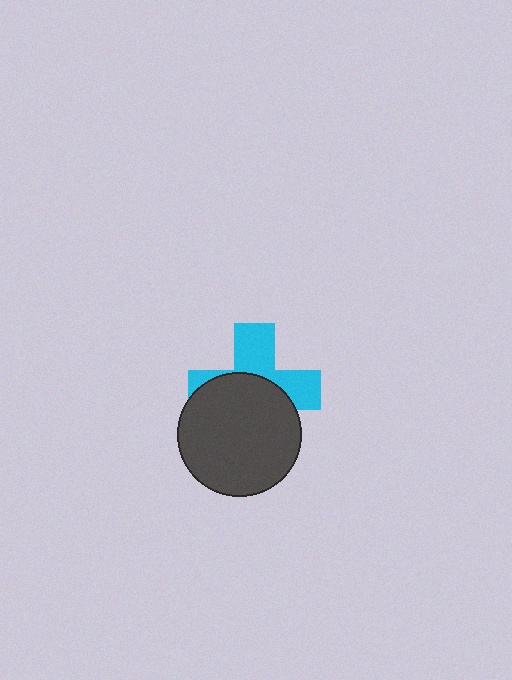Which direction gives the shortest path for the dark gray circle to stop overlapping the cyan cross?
Moving down gives the shortest separation.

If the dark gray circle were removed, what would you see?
You would see the complete cyan cross.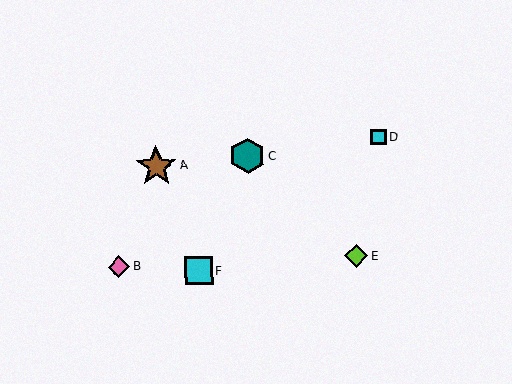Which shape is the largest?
The brown star (labeled A) is the largest.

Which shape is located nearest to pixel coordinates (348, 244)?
The lime diamond (labeled E) at (356, 256) is nearest to that location.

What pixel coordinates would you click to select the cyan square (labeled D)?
Click at (378, 137) to select the cyan square D.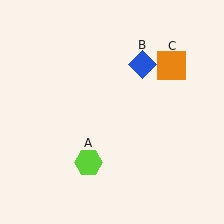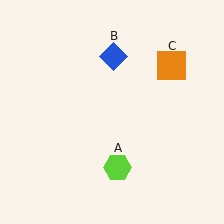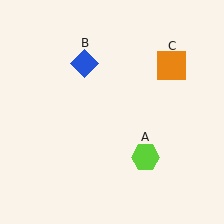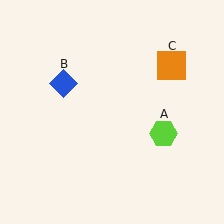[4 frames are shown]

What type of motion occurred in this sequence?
The lime hexagon (object A), blue diamond (object B) rotated counterclockwise around the center of the scene.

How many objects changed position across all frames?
2 objects changed position: lime hexagon (object A), blue diamond (object B).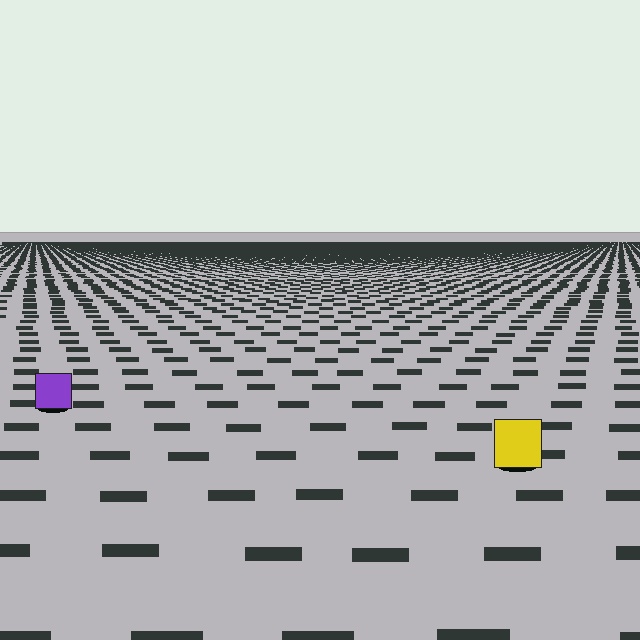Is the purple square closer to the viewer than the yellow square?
No. The yellow square is closer — you can tell from the texture gradient: the ground texture is coarser near it.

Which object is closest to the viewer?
The yellow square is closest. The texture marks near it are larger and more spread out.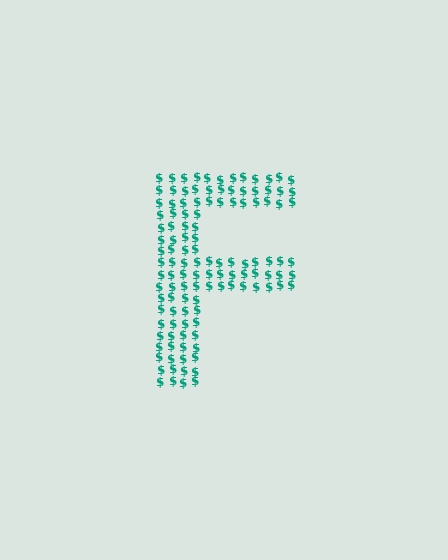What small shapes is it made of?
It is made of small dollar signs.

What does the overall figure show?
The overall figure shows the letter F.